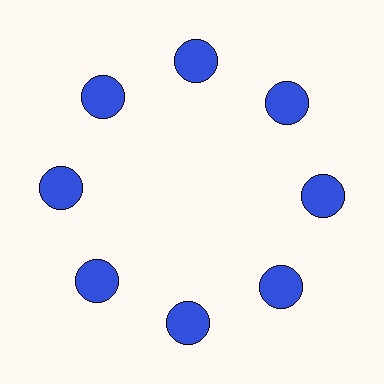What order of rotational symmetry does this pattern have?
This pattern has 8-fold rotational symmetry.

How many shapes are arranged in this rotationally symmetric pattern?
There are 8 shapes, arranged in 8 groups of 1.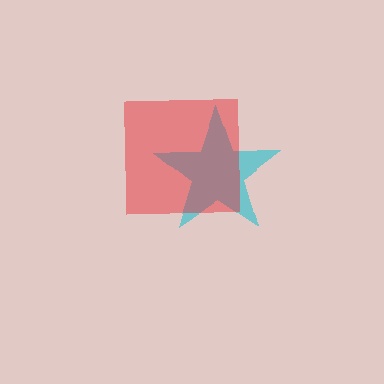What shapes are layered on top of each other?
The layered shapes are: a cyan star, a red square.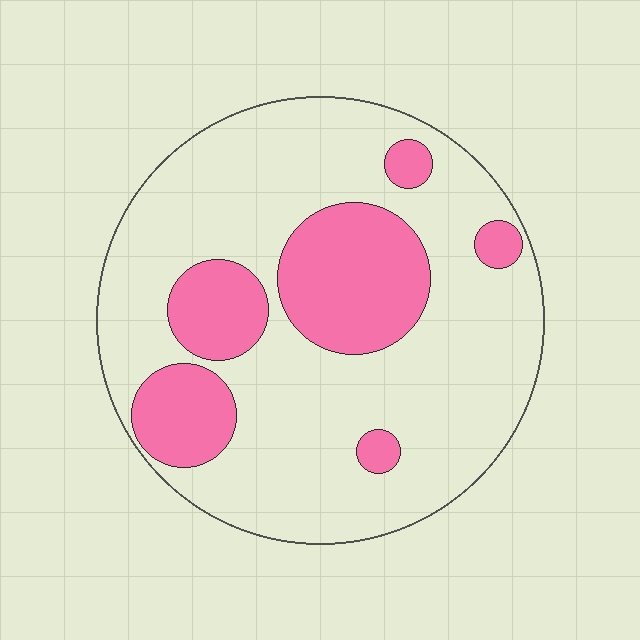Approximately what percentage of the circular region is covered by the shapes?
Approximately 25%.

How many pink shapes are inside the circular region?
6.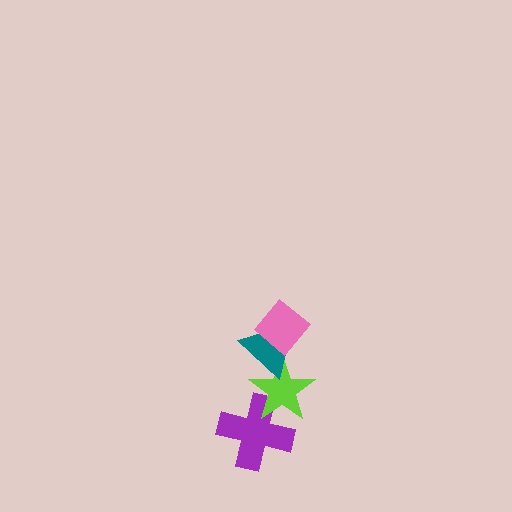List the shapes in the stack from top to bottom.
From top to bottom: the pink diamond, the teal triangle, the lime star, the purple cross.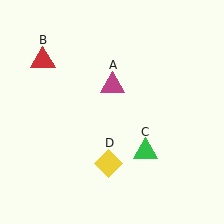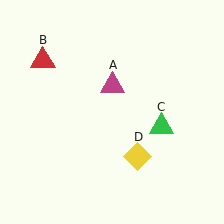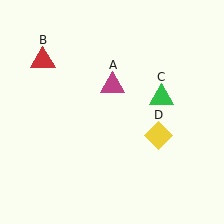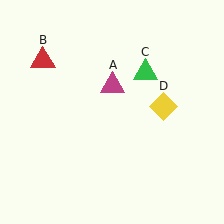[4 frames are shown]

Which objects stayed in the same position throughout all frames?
Magenta triangle (object A) and red triangle (object B) remained stationary.